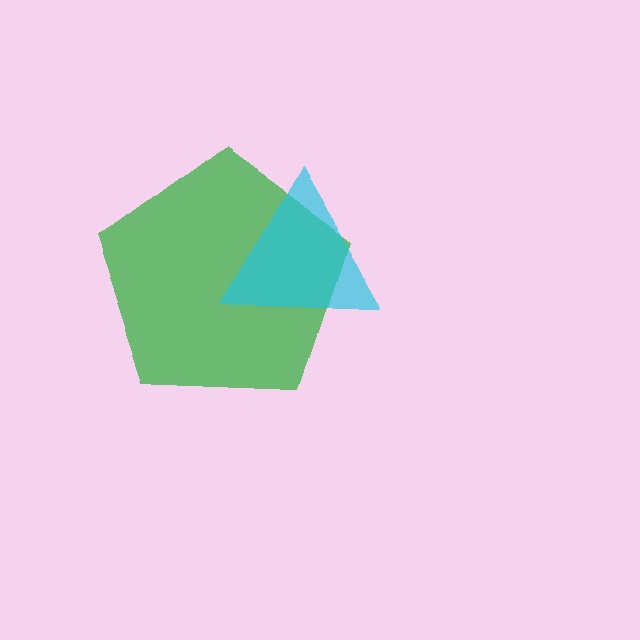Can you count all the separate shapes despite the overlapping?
Yes, there are 2 separate shapes.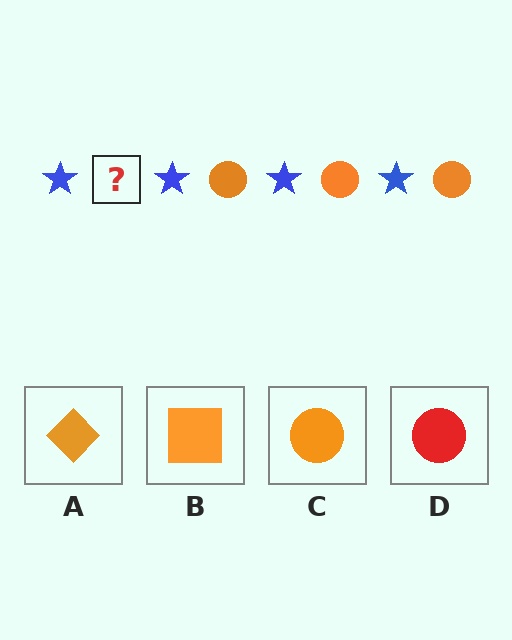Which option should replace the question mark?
Option C.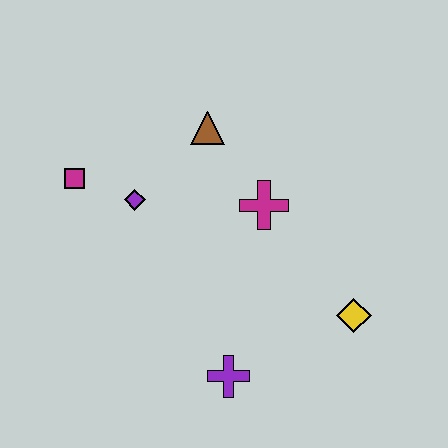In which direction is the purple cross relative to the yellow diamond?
The purple cross is to the left of the yellow diamond.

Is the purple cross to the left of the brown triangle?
No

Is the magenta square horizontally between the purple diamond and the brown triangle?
No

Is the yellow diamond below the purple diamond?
Yes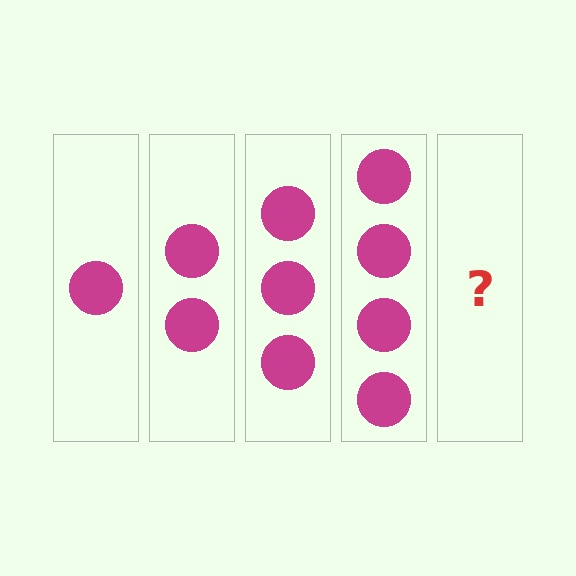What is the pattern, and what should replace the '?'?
The pattern is that each step adds one more circle. The '?' should be 5 circles.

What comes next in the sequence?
The next element should be 5 circles.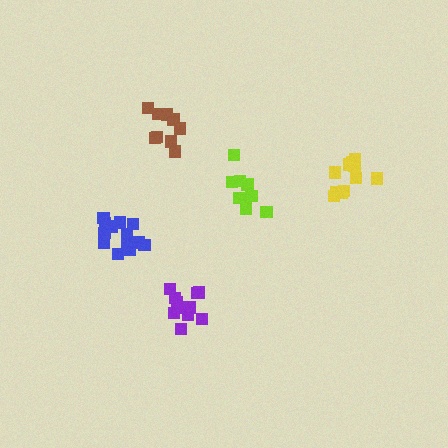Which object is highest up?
The brown cluster is topmost.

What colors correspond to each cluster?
The clusters are colored: yellow, purple, blue, lime, brown.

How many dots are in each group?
Group 1: 11 dots, Group 2: 12 dots, Group 3: 14 dots, Group 4: 8 dots, Group 5: 10 dots (55 total).